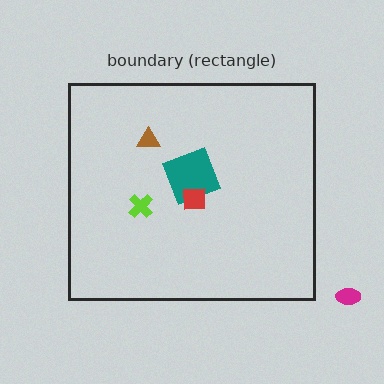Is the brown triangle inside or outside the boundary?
Inside.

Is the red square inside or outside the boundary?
Inside.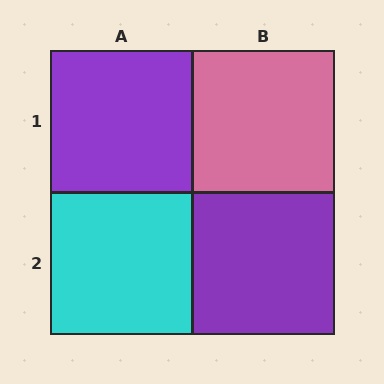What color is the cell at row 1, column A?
Purple.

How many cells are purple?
2 cells are purple.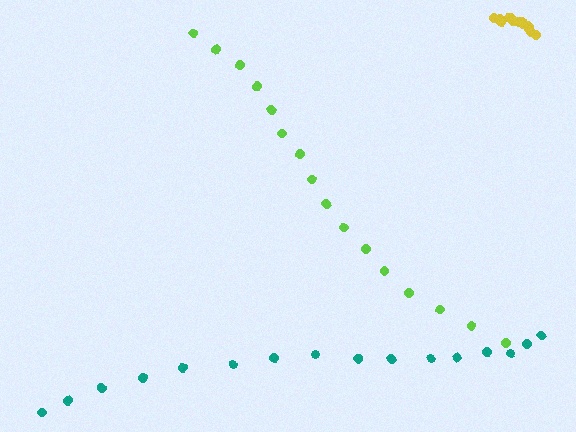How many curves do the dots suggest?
There are 3 distinct paths.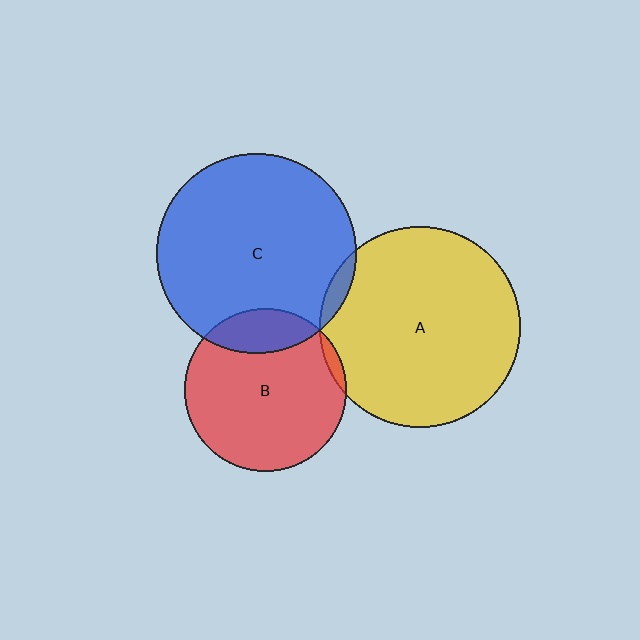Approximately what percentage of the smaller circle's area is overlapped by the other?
Approximately 5%.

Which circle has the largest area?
Circle A (yellow).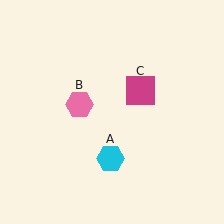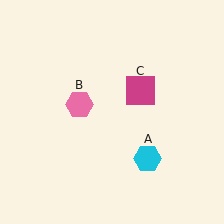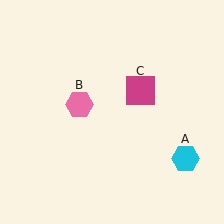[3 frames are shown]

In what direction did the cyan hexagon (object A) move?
The cyan hexagon (object A) moved right.